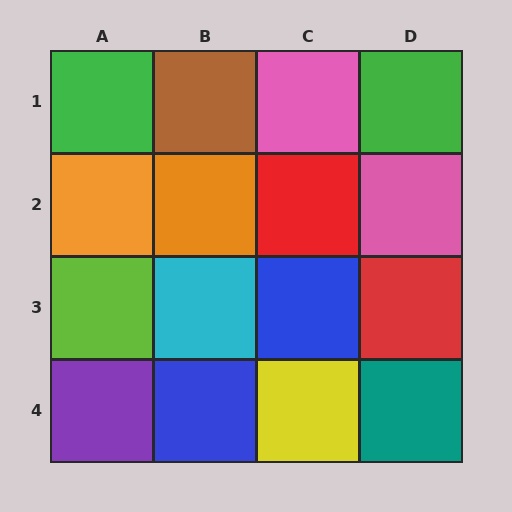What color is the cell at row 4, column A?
Purple.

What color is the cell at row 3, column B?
Cyan.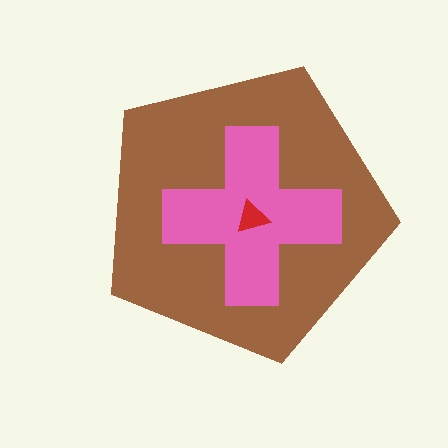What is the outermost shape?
The brown pentagon.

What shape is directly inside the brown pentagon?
The pink cross.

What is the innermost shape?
The red triangle.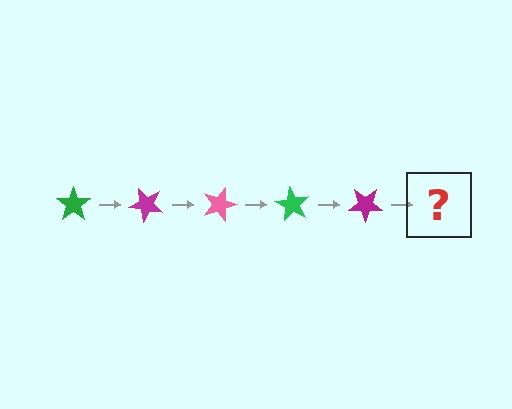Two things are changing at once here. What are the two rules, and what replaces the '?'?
The two rules are that it rotates 45 degrees each step and the color cycles through green, magenta, and pink. The '?' should be a pink star, rotated 225 degrees from the start.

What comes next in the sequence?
The next element should be a pink star, rotated 225 degrees from the start.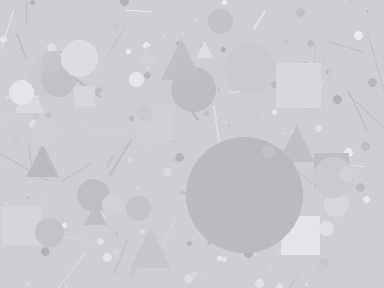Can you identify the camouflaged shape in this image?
The camouflaged shape is a circle.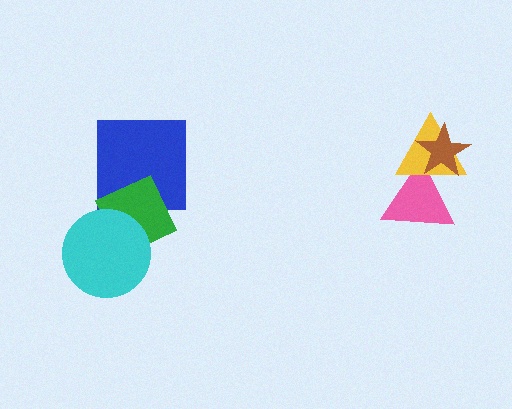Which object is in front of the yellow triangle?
The brown star is in front of the yellow triangle.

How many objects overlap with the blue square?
1 object overlaps with the blue square.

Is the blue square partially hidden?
Yes, it is partially covered by another shape.